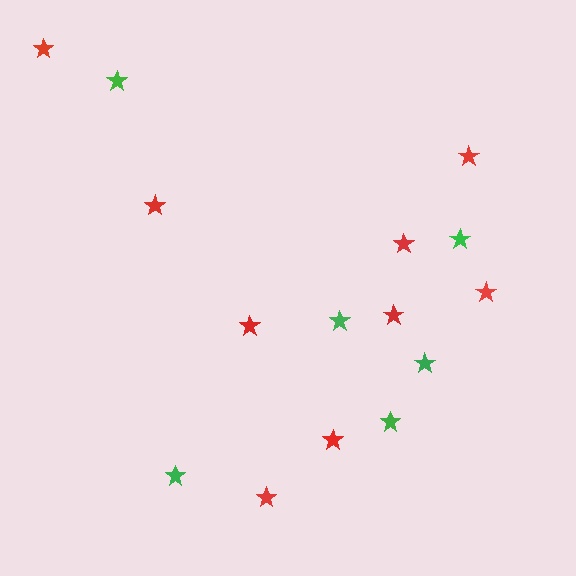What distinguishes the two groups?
There are 2 groups: one group of green stars (6) and one group of red stars (9).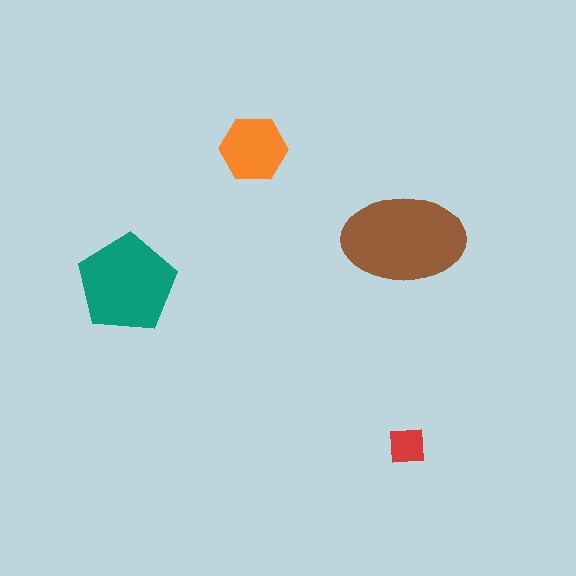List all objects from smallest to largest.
The red square, the orange hexagon, the teal pentagon, the brown ellipse.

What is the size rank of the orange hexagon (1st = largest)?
3rd.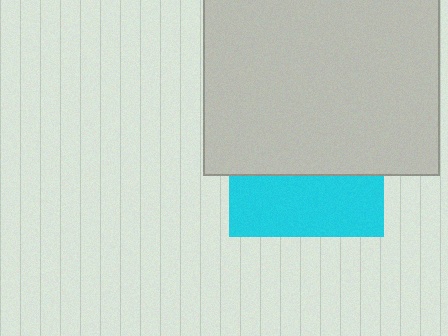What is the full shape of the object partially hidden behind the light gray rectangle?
The partially hidden object is a cyan square.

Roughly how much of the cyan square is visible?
A small part of it is visible (roughly 40%).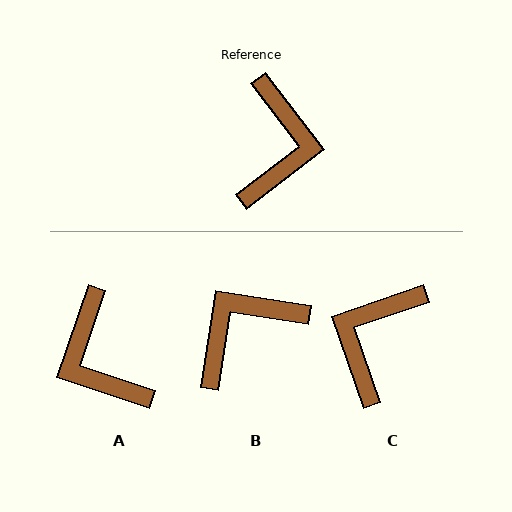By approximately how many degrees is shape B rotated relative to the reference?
Approximately 134 degrees counter-clockwise.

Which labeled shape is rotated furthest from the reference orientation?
C, about 162 degrees away.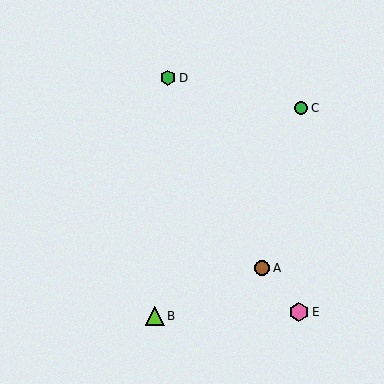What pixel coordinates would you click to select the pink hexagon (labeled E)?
Click at (299, 312) to select the pink hexagon E.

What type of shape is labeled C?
Shape C is a green circle.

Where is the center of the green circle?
The center of the green circle is at (301, 108).